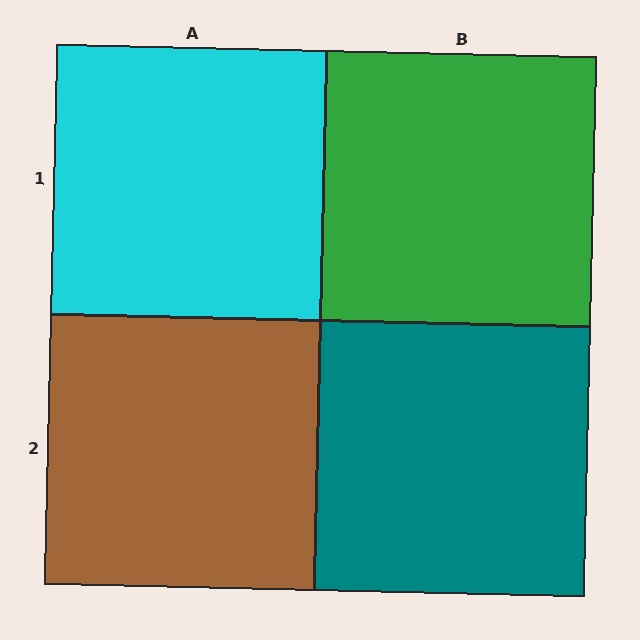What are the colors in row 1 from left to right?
Cyan, green.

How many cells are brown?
1 cell is brown.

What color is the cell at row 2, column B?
Teal.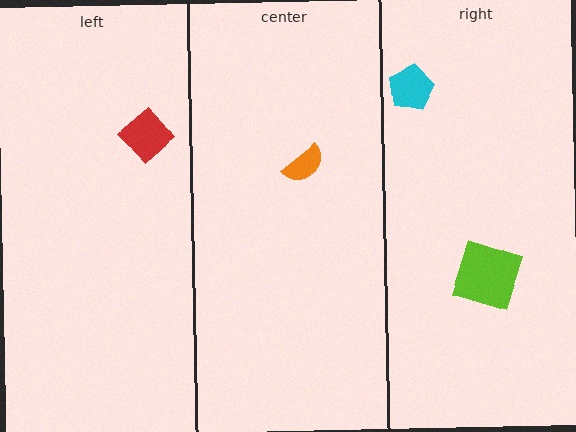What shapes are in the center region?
The orange semicircle.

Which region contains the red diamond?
The left region.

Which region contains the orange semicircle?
The center region.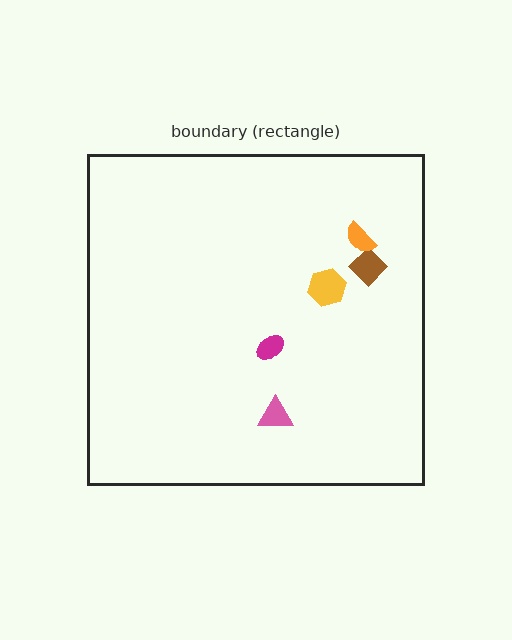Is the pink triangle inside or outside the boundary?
Inside.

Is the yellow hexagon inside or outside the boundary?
Inside.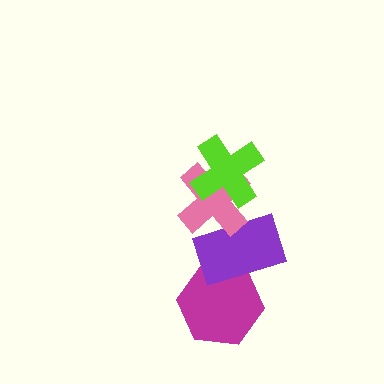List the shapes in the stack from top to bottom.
From top to bottom: the lime cross, the pink cross, the purple rectangle, the magenta hexagon.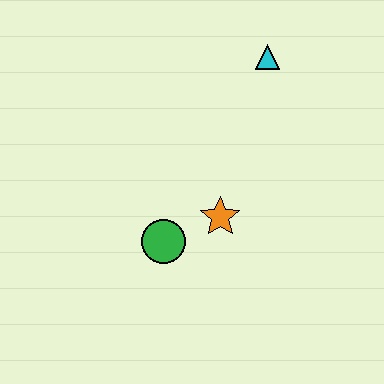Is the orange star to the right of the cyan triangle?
No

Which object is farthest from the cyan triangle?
The green circle is farthest from the cyan triangle.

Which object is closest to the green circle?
The orange star is closest to the green circle.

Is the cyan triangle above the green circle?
Yes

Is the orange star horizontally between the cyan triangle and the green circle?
Yes